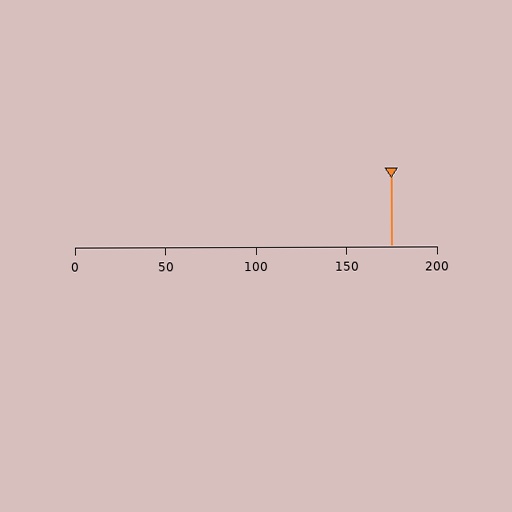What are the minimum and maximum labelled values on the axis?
The axis runs from 0 to 200.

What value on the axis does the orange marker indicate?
The marker indicates approximately 175.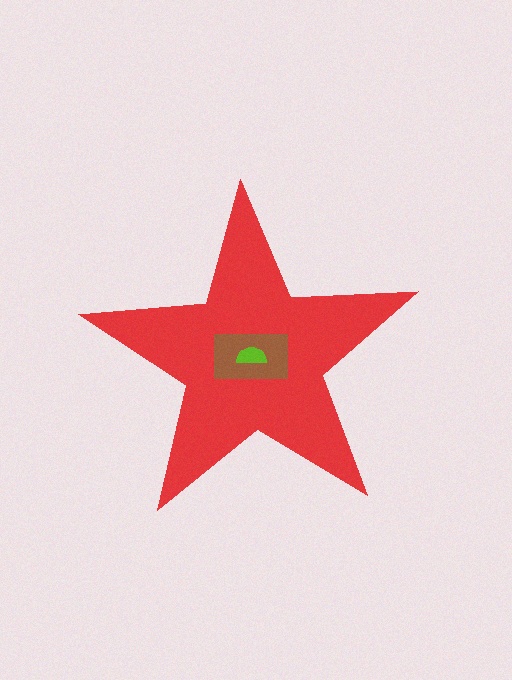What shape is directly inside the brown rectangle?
The lime semicircle.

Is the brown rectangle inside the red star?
Yes.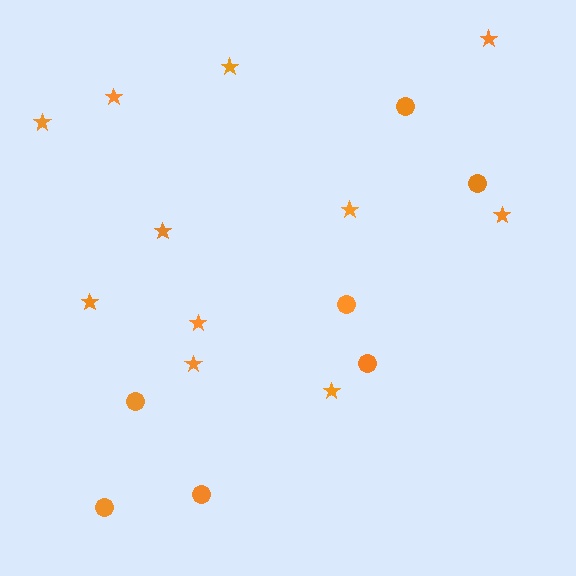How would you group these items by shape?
There are 2 groups: one group of circles (7) and one group of stars (11).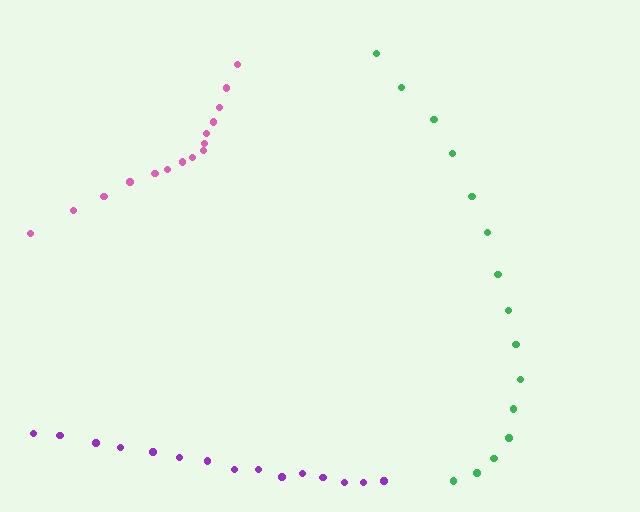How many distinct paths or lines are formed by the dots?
There are 3 distinct paths.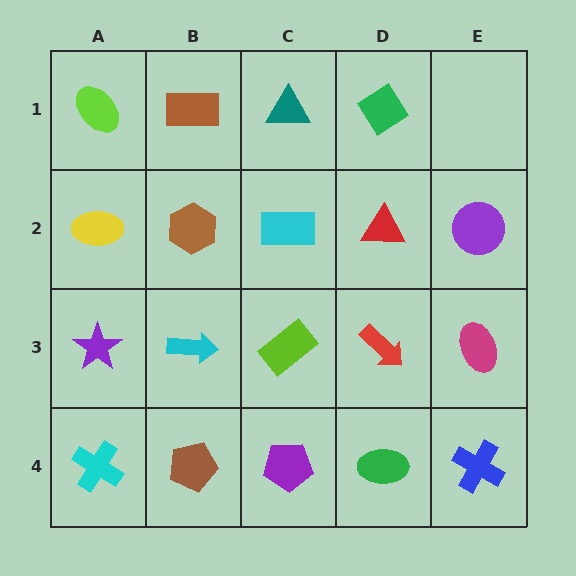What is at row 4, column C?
A purple pentagon.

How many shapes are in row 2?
5 shapes.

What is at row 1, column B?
A brown rectangle.